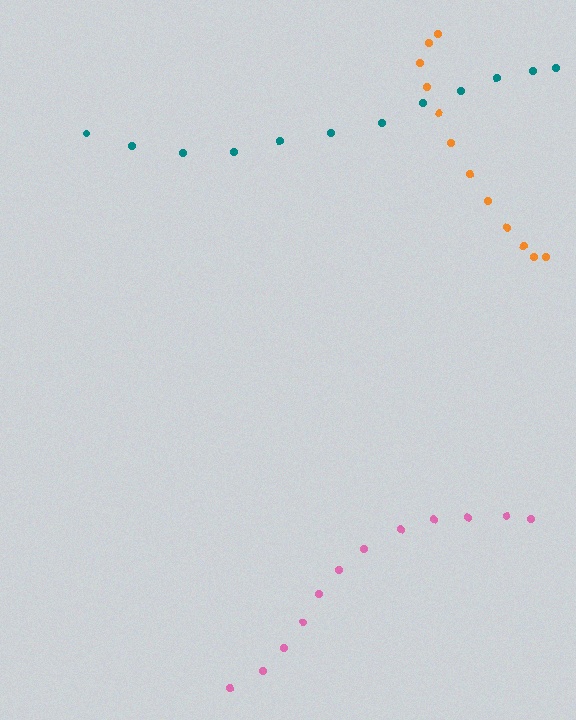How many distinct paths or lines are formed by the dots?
There are 3 distinct paths.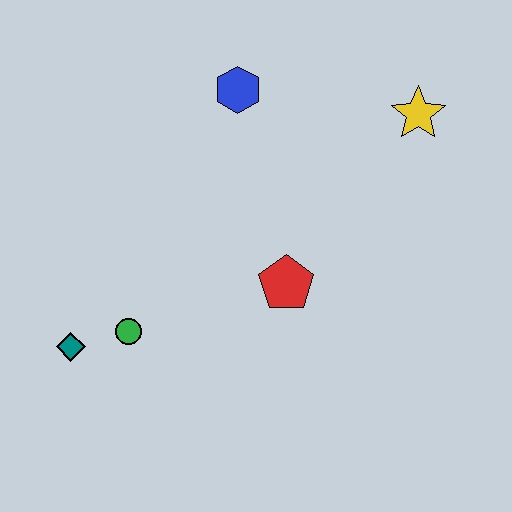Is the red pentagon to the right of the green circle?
Yes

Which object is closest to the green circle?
The teal diamond is closest to the green circle.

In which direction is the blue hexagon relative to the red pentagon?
The blue hexagon is above the red pentagon.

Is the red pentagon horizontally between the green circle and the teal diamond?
No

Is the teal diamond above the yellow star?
No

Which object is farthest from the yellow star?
The teal diamond is farthest from the yellow star.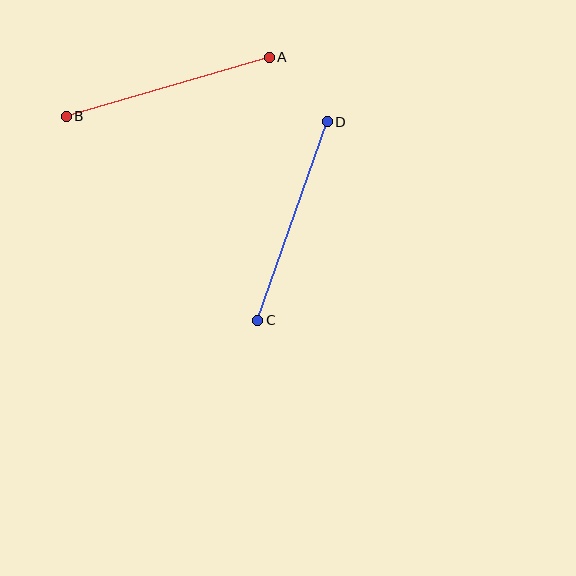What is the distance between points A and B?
The distance is approximately 212 pixels.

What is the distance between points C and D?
The distance is approximately 210 pixels.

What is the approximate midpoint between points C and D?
The midpoint is at approximately (293, 221) pixels.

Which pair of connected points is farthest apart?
Points A and B are farthest apart.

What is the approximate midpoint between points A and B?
The midpoint is at approximately (168, 87) pixels.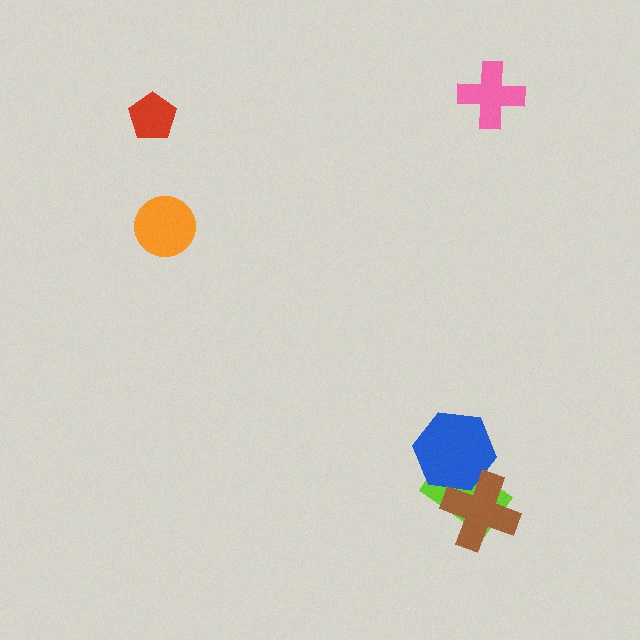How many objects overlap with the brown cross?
2 objects overlap with the brown cross.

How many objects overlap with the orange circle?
0 objects overlap with the orange circle.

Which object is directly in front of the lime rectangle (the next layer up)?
The blue hexagon is directly in front of the lime rectangle.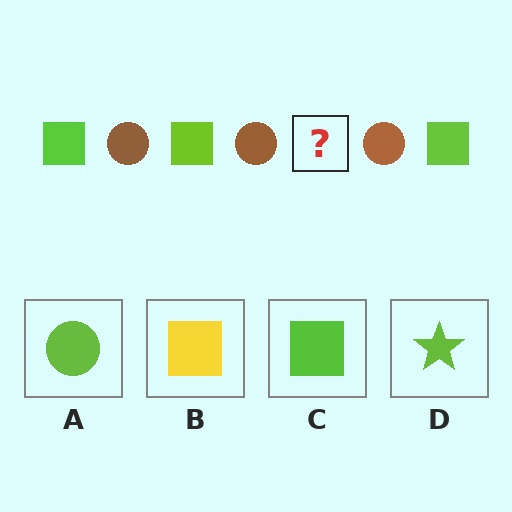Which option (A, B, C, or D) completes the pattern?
C.